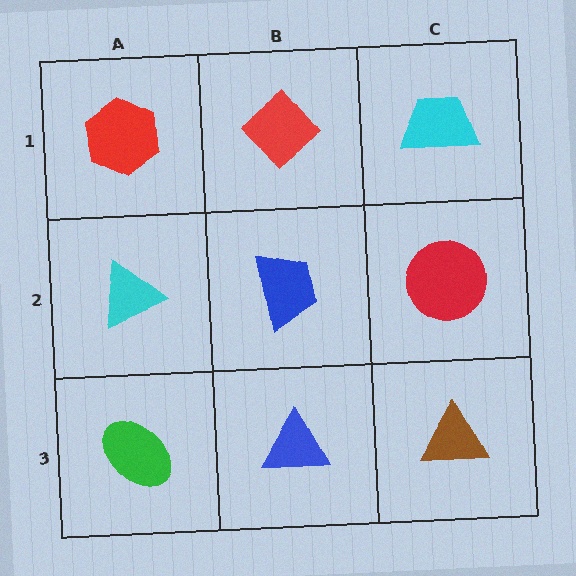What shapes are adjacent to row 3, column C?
A red circle (row 2, column C), a blue triangle (row 3, column B).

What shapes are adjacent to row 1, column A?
A cyan triangle (row 2, column A), a red diamond (row 1, column B).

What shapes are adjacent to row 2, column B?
A red diamond (row 1, column B), a blue triangle (row 3, column B), a cyan triangle (row 2, column A), a red circle (row 2, column C).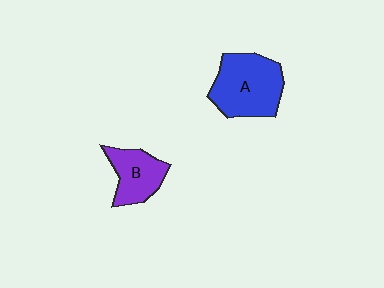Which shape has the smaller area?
Shape B (purple).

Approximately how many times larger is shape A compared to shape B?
Approximately 1.5 times.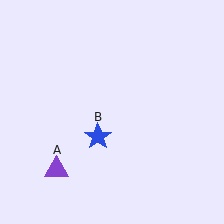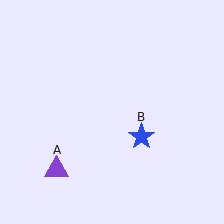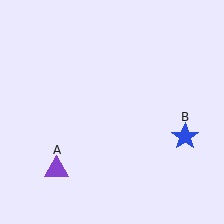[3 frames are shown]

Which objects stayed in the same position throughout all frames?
Purple triangle (object A) remained stationary.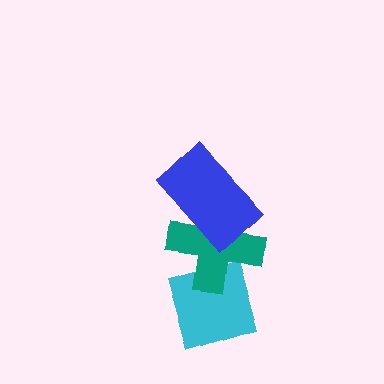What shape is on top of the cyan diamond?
The teal cross is on top of the cyan diamond.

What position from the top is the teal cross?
The teal cross is 2nd from the top.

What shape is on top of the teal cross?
The blue rectangle is on top of the teal cross.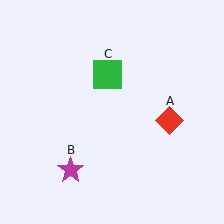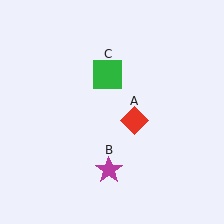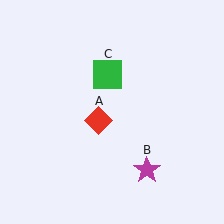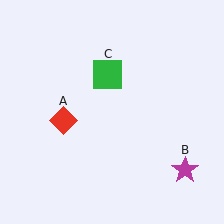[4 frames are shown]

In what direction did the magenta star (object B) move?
The magenta star (object B) moved right.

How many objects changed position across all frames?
2 objects changed position: red diamond (object A), magenta star (object B).